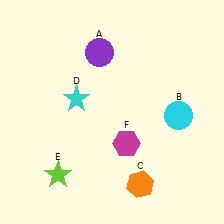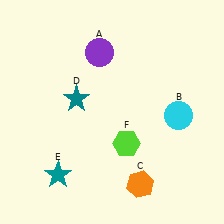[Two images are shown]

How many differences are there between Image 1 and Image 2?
There are 3 differences between the two images.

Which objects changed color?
D changed from cyan to teal. E changed from lime to teal. F changed from magenta to lime.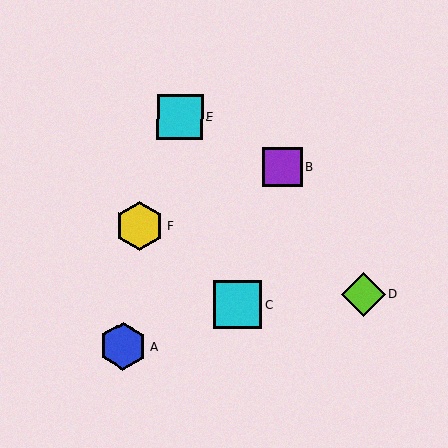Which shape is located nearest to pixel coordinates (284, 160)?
The purple square (labeled B) at (283, 168) is nearest to that location.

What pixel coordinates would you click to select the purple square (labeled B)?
Click at (283, 168) to select the purple square B.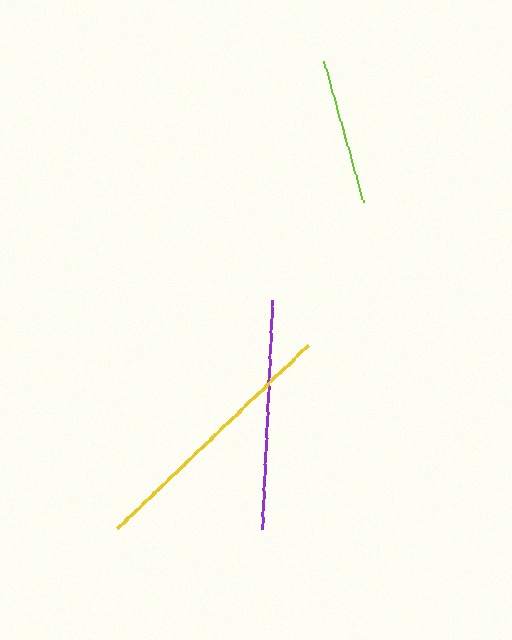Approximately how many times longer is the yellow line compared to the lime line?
The yellow line is approximately 1.8 times the length of the lime line.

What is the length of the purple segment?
The purple segment is approximately 229 pixels long.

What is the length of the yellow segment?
The yellow segment is approximately 264 pixels long.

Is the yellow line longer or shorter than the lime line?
The yellow line is longer than the lime line.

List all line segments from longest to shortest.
From longest to shortest: yellow, purple, lime.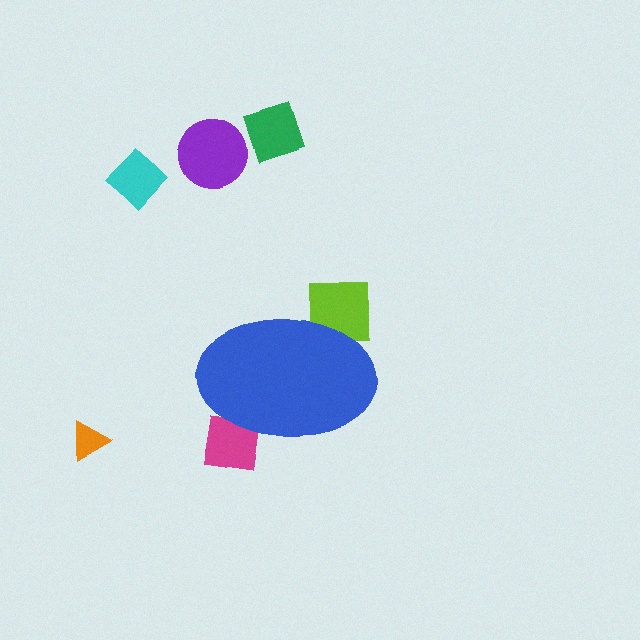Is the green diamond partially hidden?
No, the green diamond is fully visible.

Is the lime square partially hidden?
Yes, the lime square is partially hidden behind the blue ellipse.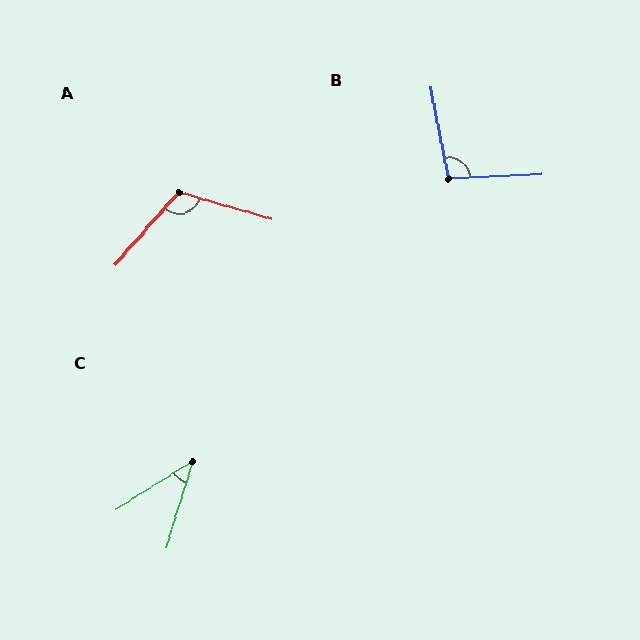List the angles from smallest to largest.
C (41°), B (98°), A (115°).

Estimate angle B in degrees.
Approximately 98 degrees.